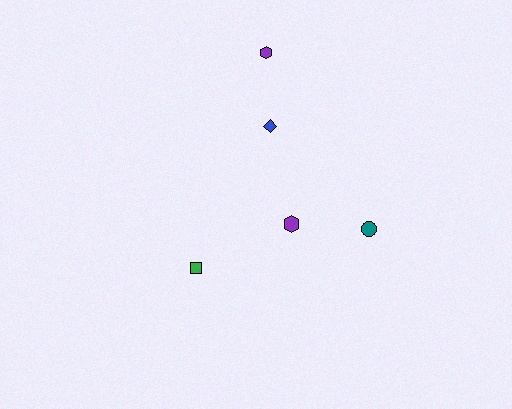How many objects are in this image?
There are 5 objects.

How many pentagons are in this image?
There are no pentagons.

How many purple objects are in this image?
There are 2 purple objects.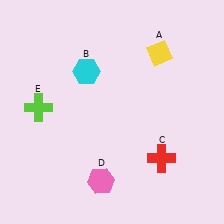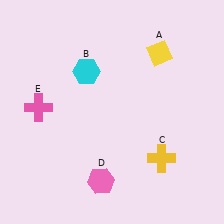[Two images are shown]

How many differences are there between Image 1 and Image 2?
There are 2 differences between the two images.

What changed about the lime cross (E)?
In Image 1, E is lime. In Image 2, it changed to pink.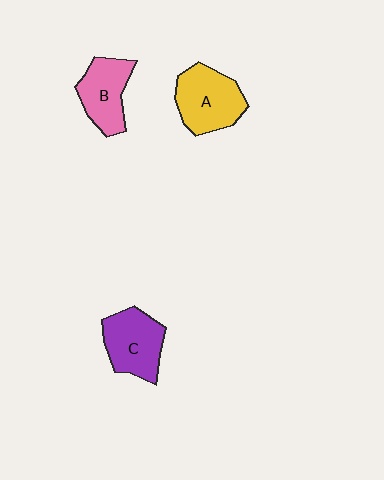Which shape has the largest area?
Shape A (yellow).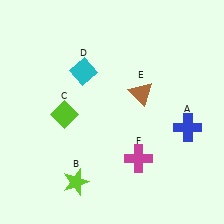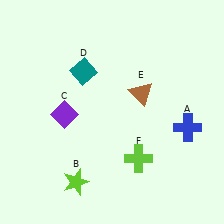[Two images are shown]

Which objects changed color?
C changed from lime to purple. D changed from cyan to teal. F changed from magenta to lime.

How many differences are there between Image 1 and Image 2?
There are 3 differences between the two images.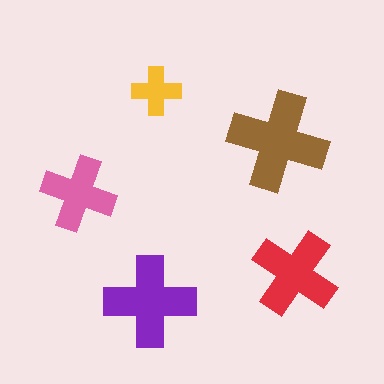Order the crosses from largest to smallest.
the brown one, the purple one, the red one, the pink one, the yellow one.